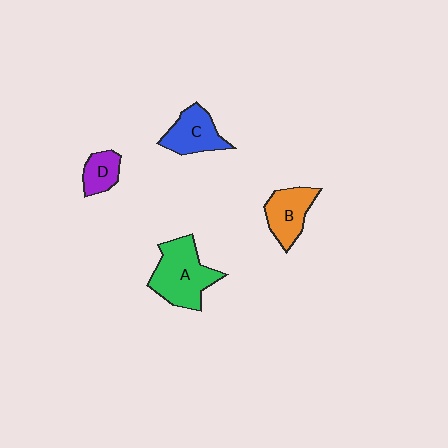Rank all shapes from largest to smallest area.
From largest to smallest: A (green), C (blue), B (orange), D (purple).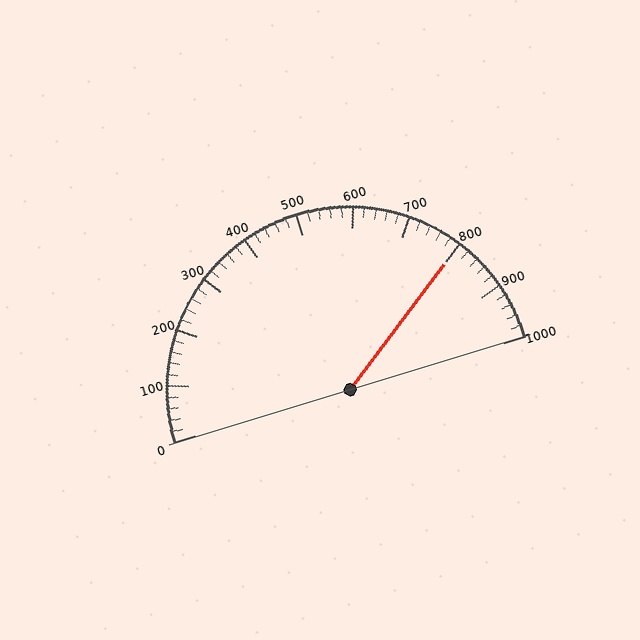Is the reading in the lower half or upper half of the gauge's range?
The reading is in the upper half of the range (0 to 1000).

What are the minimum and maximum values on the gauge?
The gauge ranges from 0 to 1000.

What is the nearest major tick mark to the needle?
The nearest major tick mark is 800.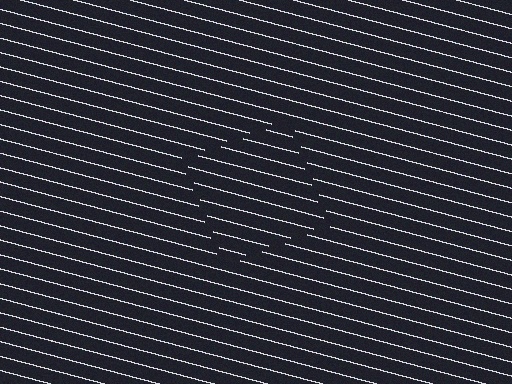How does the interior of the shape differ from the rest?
The interior of the shape contains the same grating, shifted by half a period — the contour is defined by the phase discontinuity where line-ends from the inner and outer gratings abut.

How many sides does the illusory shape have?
4 sides — the line-ends trace a square.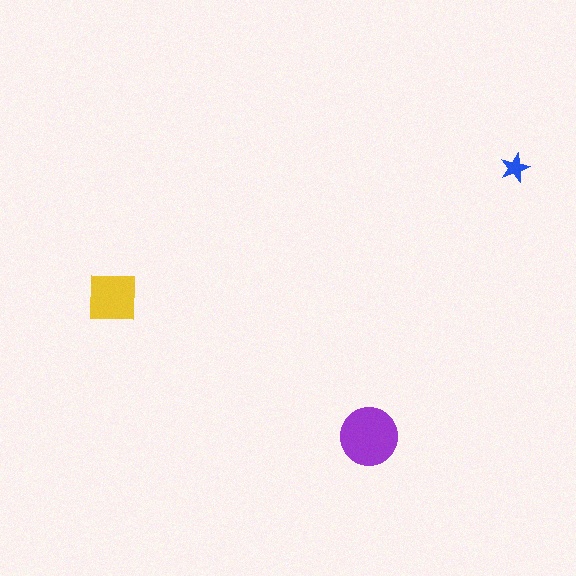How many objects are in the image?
There are 3 objects in the image.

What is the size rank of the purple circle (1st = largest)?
1st.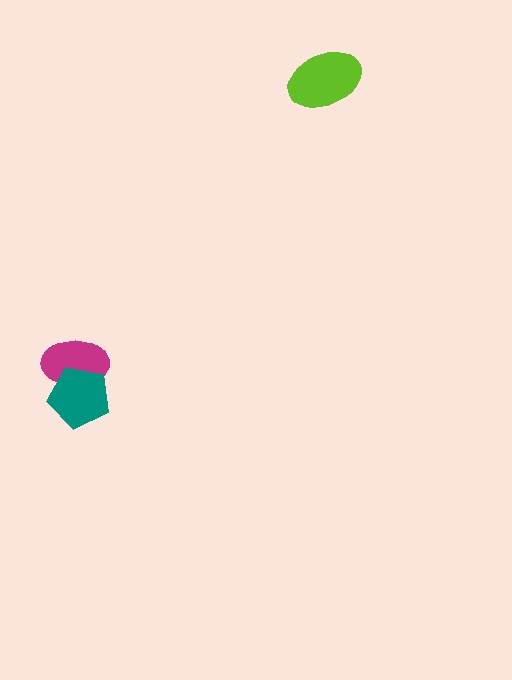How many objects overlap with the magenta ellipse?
1 object overlaps with the magenta ellipse.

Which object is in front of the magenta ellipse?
The teal pentagon is in front of the magenta ellipse.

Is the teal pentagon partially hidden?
No, no other shape covers it.